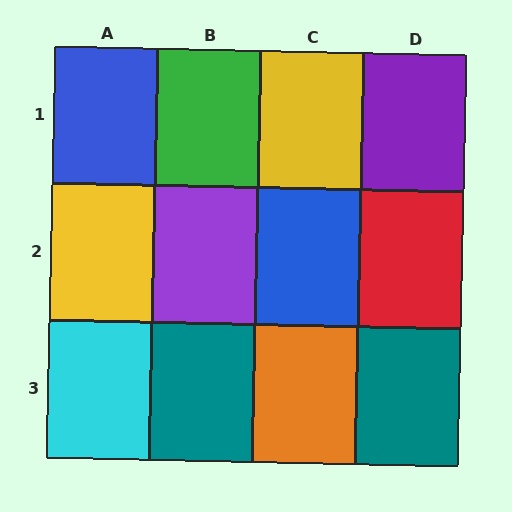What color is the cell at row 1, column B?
Green.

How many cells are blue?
2 cells are blue.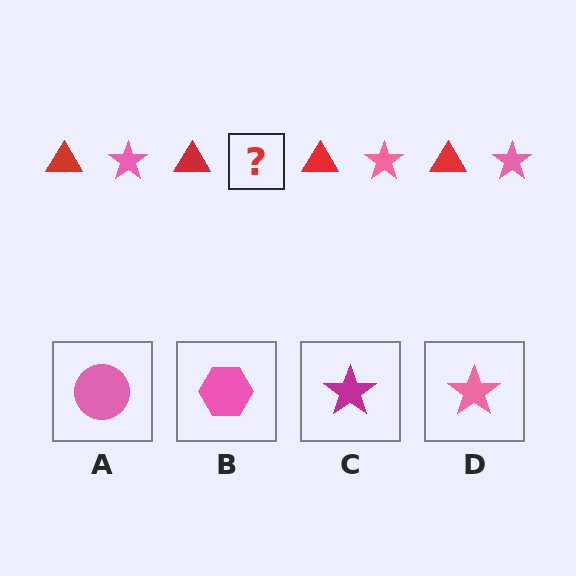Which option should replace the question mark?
Option D.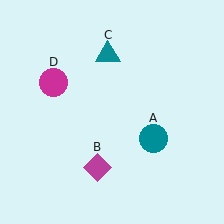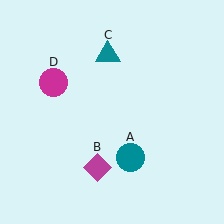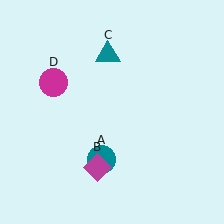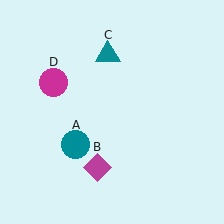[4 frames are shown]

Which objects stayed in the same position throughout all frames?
Magenta diamond (object B) and teal triangle (object C) and magenta circle (object D) remained stationary.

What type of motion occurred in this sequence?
The teal circle (object A) rotated clockwise around the center of the scene.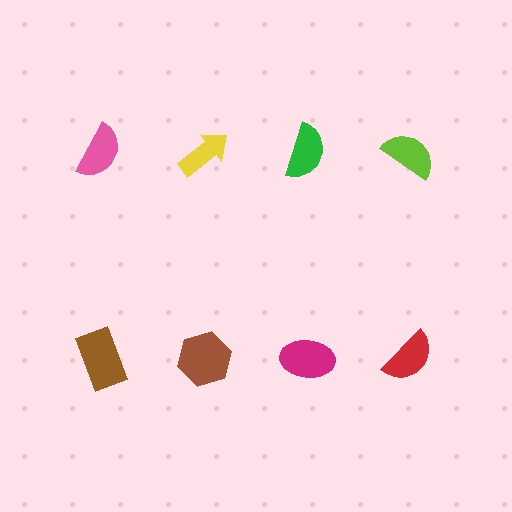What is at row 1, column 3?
A green semicircle.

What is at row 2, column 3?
A magenta ellipse.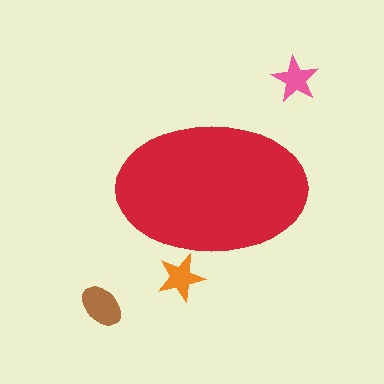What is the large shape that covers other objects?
A red ellipse.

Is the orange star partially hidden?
Yes, the orange star is partially hidden behind the red ellipse.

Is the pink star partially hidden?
No, the pink star is fully visible.